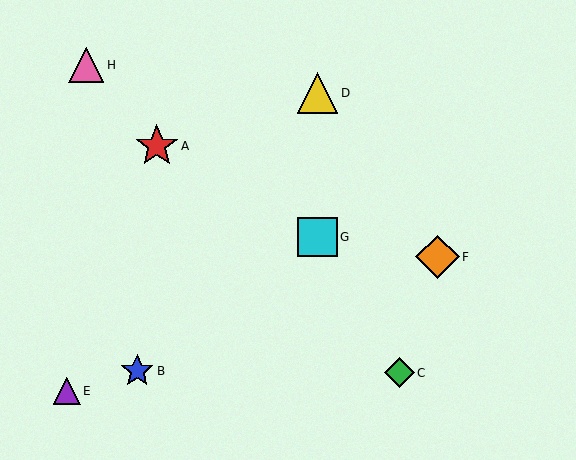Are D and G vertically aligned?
Yes, both are at x≈318.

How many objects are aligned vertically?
2 objects (D, G) are aligned vertically.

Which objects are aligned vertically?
Objects D, G are aligned vertically.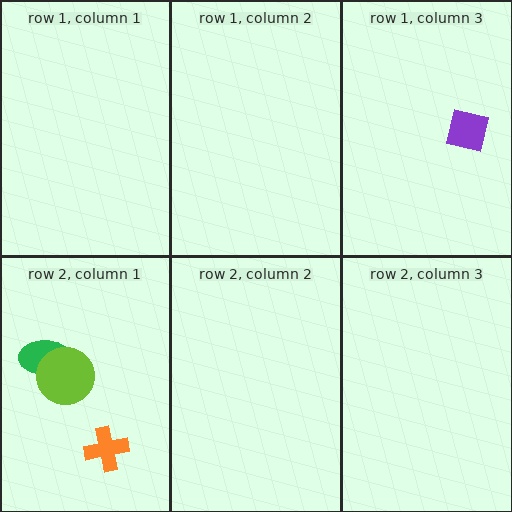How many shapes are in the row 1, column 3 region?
1.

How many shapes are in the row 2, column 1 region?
3.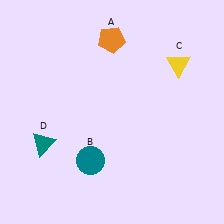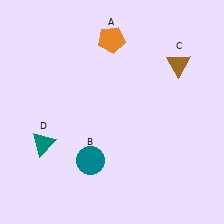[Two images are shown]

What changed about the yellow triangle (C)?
In Image 1, C is yellow. In Image 2, it changed to brown.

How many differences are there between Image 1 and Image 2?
There is 1 difference between the two images.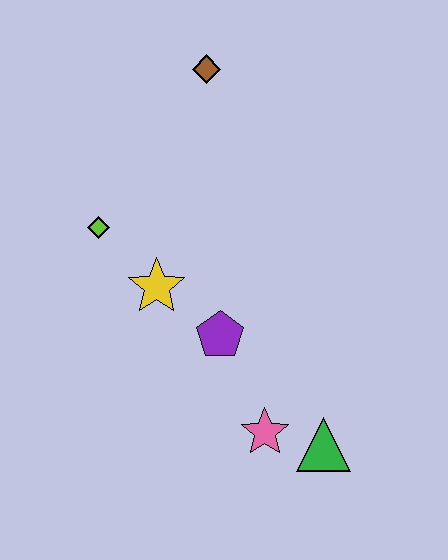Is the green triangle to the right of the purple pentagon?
Yes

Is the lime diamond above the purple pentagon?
Yes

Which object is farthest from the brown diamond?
The green triangle is farthest from the brown diamond.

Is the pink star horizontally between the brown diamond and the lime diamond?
No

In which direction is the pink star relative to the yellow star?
The pink star is below the yellow star.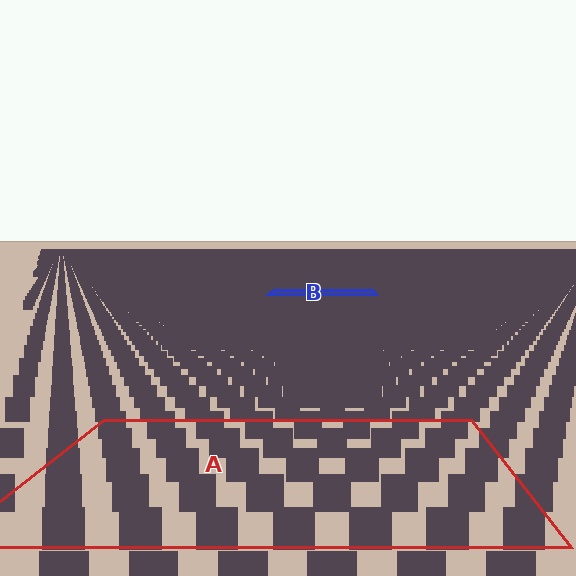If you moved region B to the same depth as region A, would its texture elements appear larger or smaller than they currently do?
They would appear larger. At a closer depth, the same texture elements are projected at a bigger on-screen size.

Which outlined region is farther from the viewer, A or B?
Region B is farther from the viewer — the texture elements inside it appear smaller and more densely packed.